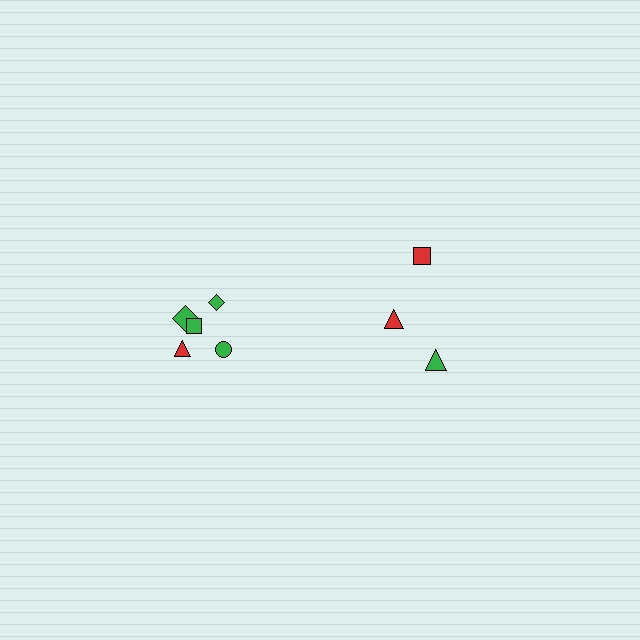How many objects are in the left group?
There are 5 objects.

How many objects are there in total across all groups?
There are 8 objects.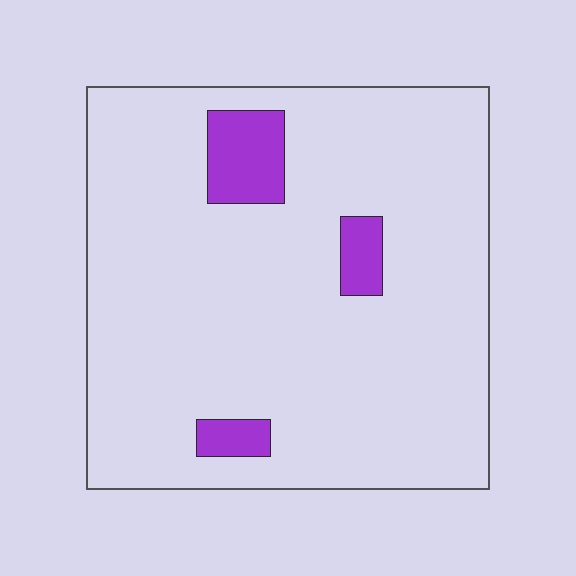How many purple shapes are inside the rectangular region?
3.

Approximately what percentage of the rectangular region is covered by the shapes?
Approximately 10%.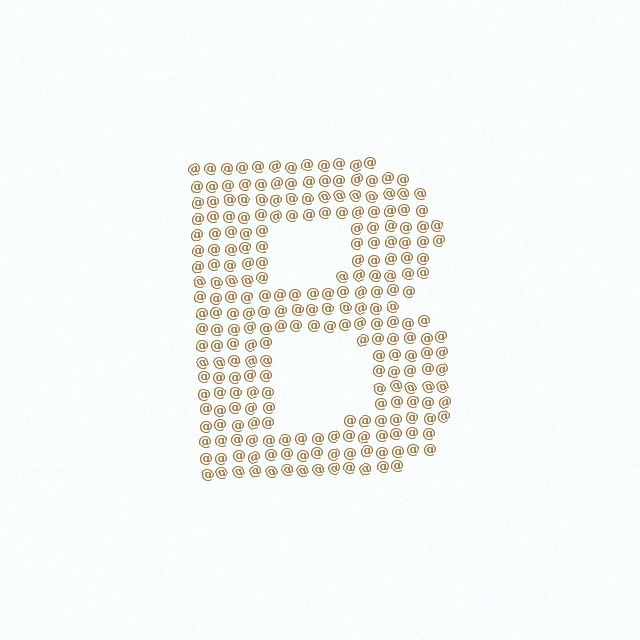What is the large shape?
The large shape is the letter B.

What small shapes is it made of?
It is made of small at signs.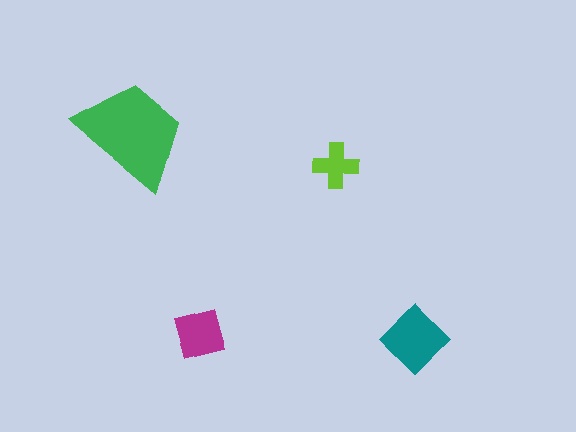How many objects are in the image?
There are 4 objects in the image.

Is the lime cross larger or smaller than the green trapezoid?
Smaller.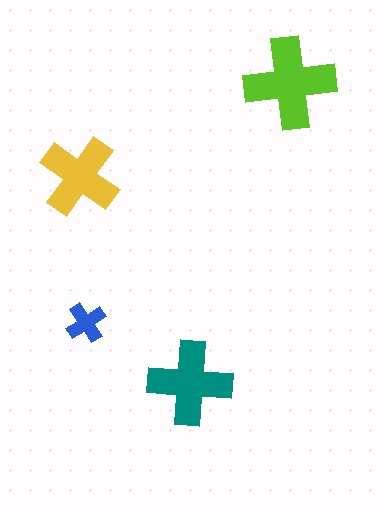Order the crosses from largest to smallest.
the lime one, the teal one, the yellow one, the blue one.